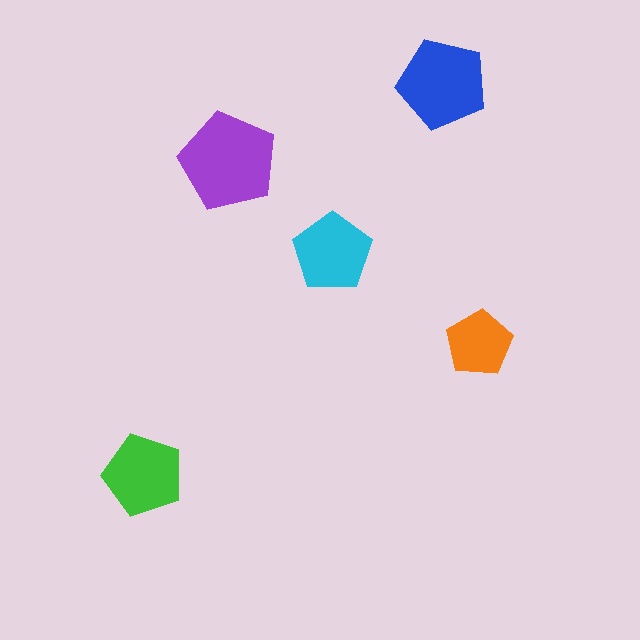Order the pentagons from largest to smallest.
the purple one, the blue one, the green one, the cyan one, the orange one.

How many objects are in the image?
There are 5 objects in the image.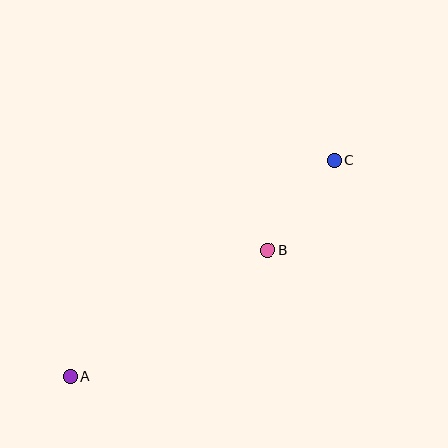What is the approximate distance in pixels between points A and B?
The distance between A and B is approximately 235 pixels.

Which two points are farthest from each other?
Points A and C are farthest from each other.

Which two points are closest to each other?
Points B and C are closest to each other.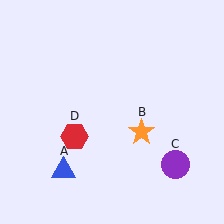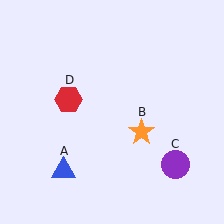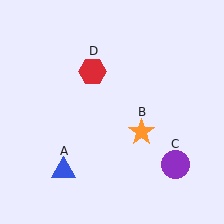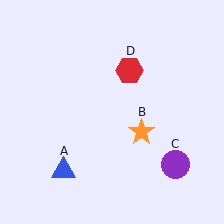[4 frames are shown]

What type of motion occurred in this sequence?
The red hexagon (object D) rotated clockwise around the center of the scene.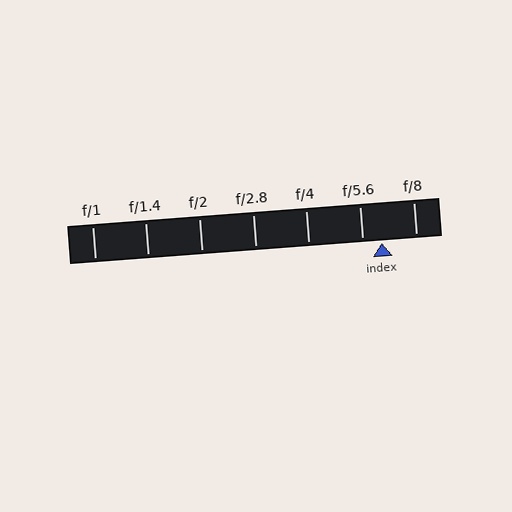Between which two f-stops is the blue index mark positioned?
The index mark is between f/5.6 and f/8.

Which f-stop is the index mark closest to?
The index mark is closest to f/5.6.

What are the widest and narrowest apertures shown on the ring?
The widest aperture shown is f/1 and the narrowest is f/8.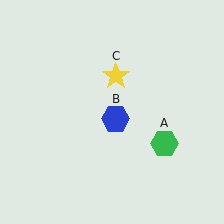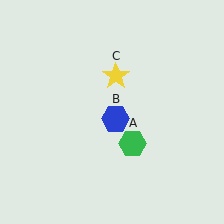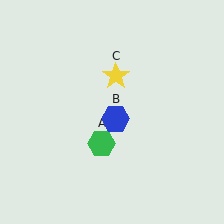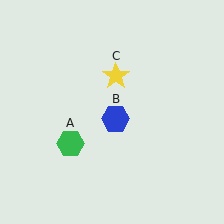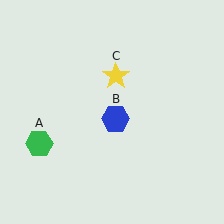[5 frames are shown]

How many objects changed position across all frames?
1 object changed position: green hexagon (object A).